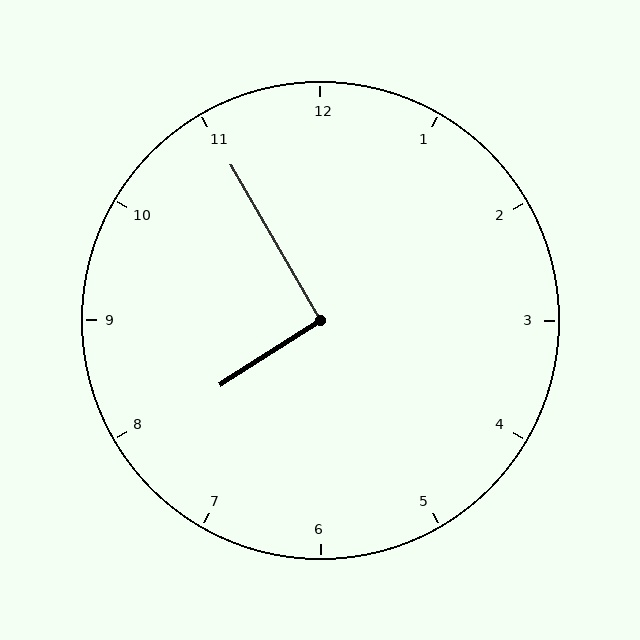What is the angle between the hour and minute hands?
Approximately 92 degrees.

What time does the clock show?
7:55.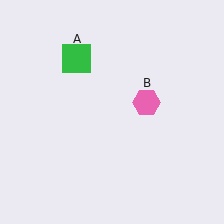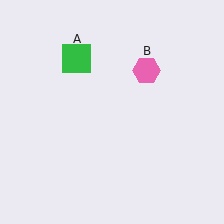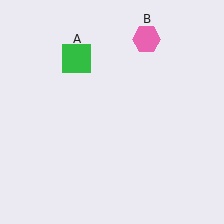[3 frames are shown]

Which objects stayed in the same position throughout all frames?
Green square (object A) remained stationary.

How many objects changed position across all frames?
1 object changed position: pink hexagon (object B).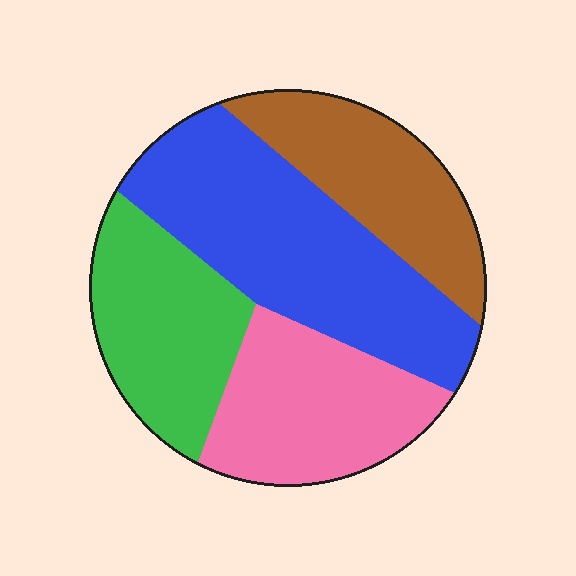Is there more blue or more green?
Blue.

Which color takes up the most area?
Blue, at roughly 35%.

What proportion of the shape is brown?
Brown covers around 20% of the shape.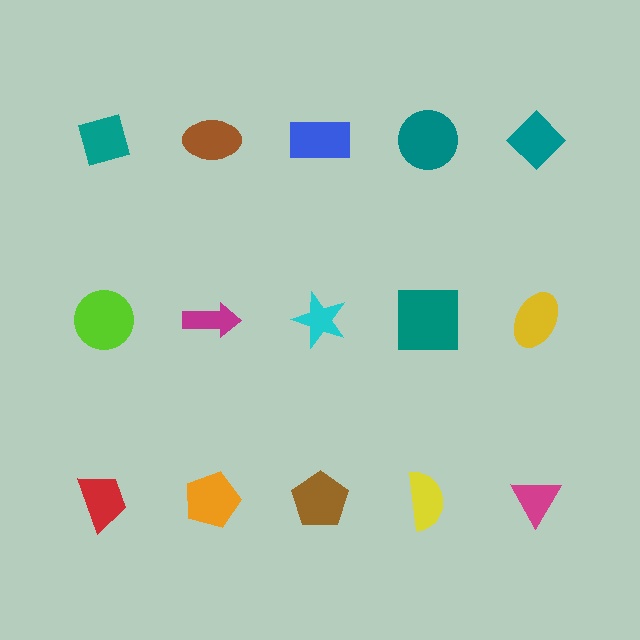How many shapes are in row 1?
5 shapes.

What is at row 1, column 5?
A teal diamond.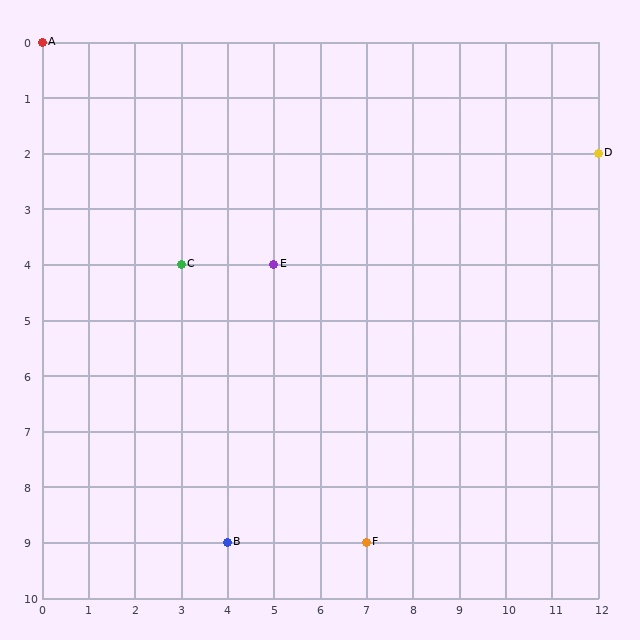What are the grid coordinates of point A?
Point A is at grid coordinates (0, 0).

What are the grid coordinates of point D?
Point D is at grid coordinates (12, 2).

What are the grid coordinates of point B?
Point B is at grid coordinates (4, 9).